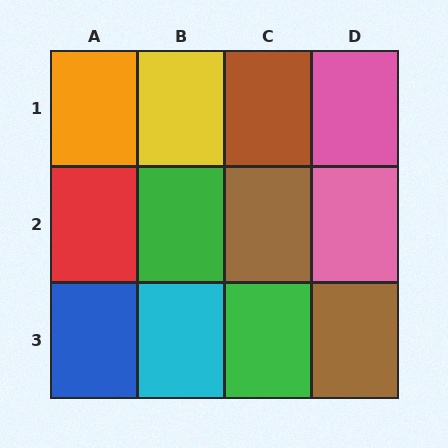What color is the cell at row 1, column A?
Orange.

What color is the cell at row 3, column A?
Blue.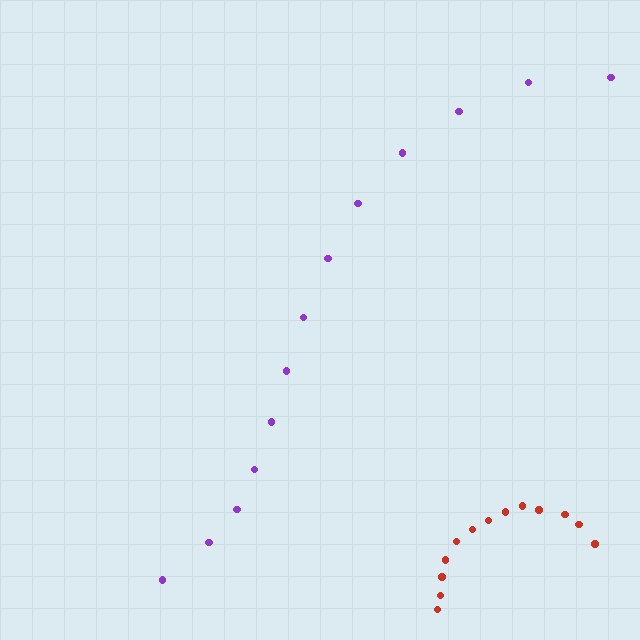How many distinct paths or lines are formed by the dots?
There are 2 distinct paths.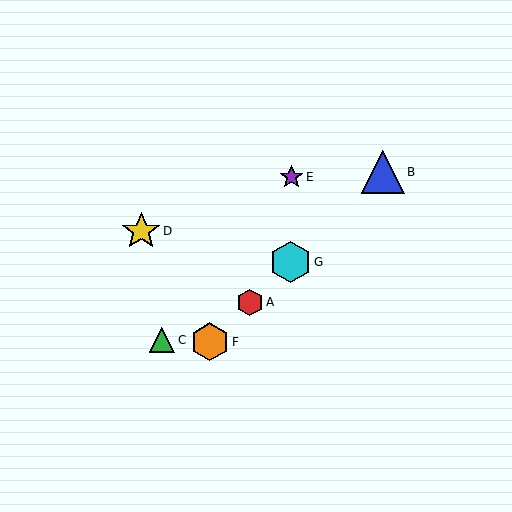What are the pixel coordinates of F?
Object F is at (210, 342).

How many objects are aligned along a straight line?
4 objects (A, B, F, G) are aligned along a straight line.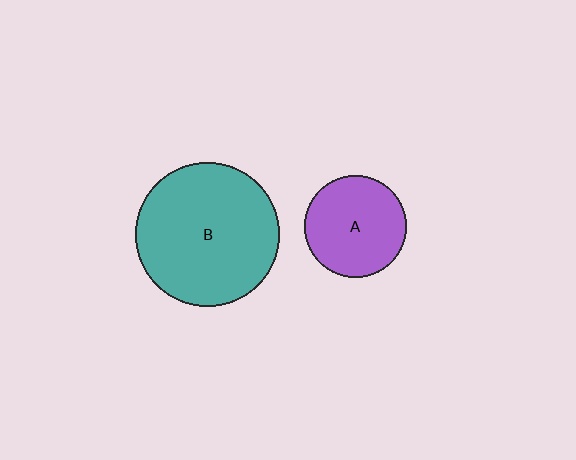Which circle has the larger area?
Circle B (teal).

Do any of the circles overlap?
No, none of the circles overlap.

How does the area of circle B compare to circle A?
Approximately 2.0 times.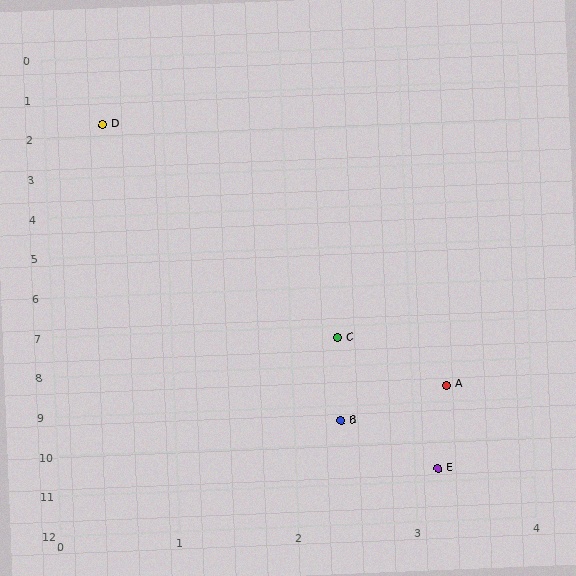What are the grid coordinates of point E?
Point E is at approximately (3.2, 10.7).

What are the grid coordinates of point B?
Point B is at approximately (2.4, 9.4).